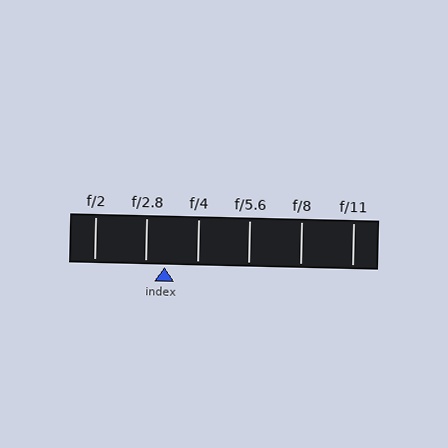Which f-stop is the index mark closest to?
The index mark is closest to f/2.8.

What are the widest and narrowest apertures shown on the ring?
The widest aperture shown is f/2 and the narrowest is f/11.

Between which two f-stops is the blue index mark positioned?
The index mark is between f/2.8 and f/4.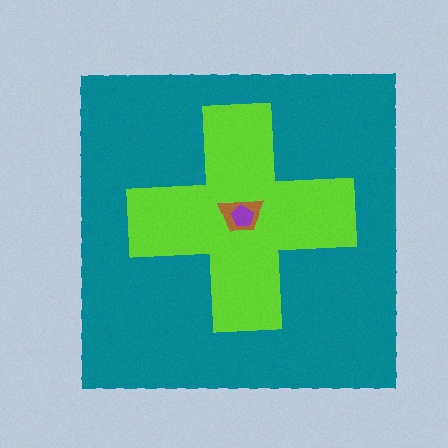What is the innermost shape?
The purple pentagon.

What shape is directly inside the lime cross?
The brown trapezoid.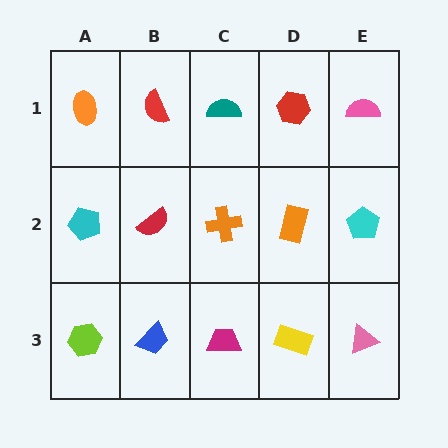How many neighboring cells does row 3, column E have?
2.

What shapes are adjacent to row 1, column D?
An orange rectangle (row 2, column D), a teal semicircle (row 1, column C), a pink semicircle (row 1, column E).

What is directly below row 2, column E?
A pink triangle.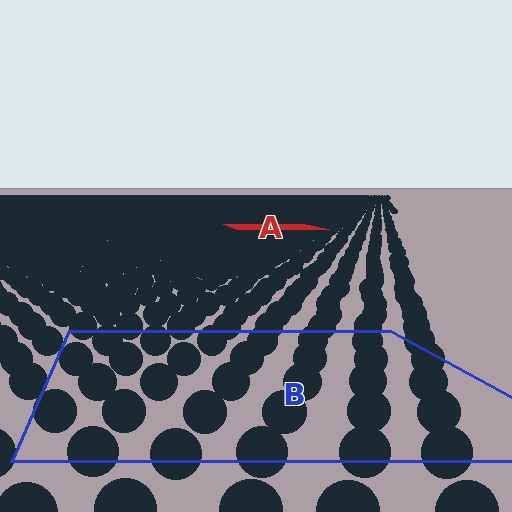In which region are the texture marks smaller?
The texture marks are smaller in region A, because it is farther away.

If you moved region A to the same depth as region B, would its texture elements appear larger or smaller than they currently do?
They would appear larger. At a closer depth, the same texture elements are projected at a bigger on-screen size.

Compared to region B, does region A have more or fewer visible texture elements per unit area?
Region A has more texture elements per unit area — they are packed more densely because it is farther away.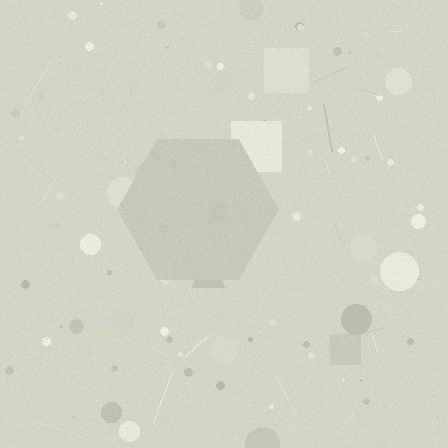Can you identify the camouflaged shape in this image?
The camouflaged shape is a hexagon.